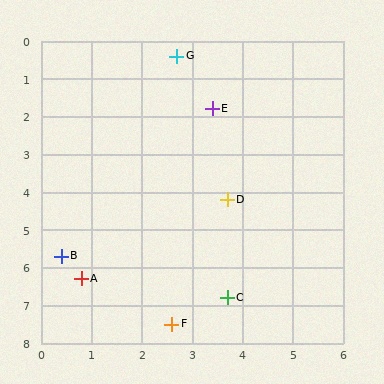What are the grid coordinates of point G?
Point G is at approximately (2.7, 0.4).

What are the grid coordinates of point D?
Point D is at approximately (3.7, 4.2).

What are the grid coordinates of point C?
Point C is at approximately (3.7, 6.8).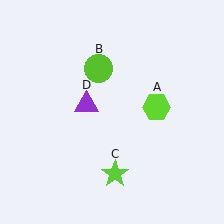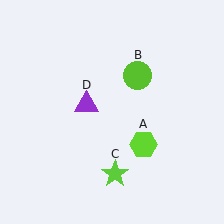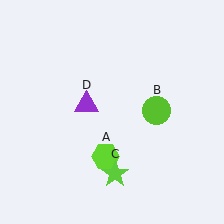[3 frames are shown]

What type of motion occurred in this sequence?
The lime hexagon (object A), lime circle (object B) rotated clockwise around the center of the scene.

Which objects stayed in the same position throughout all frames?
Lime star (object C) and purple triangle (object D) remained stationary.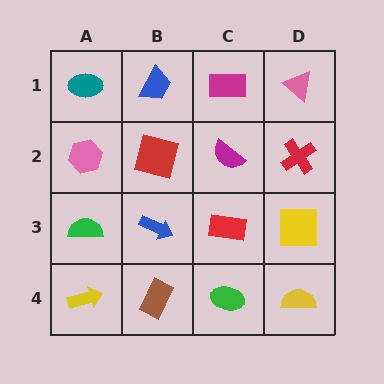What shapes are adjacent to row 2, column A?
A teal ellipse (row 1, column A), a green semicircle (row 3, column A), a red square (row 2, column B).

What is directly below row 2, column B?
A blue arrow.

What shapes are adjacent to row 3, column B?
A red square (row 2, column B), a brown rectangle (row 4, column B), a green semicircle (row 3, column A), a red rectangle (row 3, column C).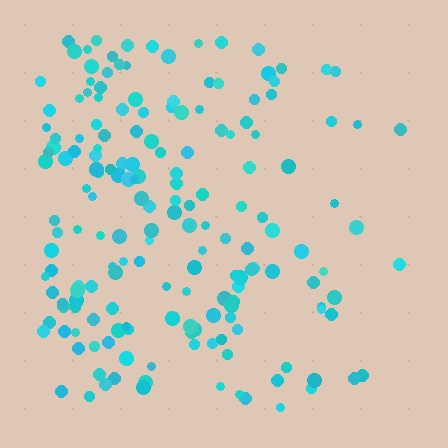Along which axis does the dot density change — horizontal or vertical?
Horizontal.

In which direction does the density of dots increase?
From right to left, with the left side densest.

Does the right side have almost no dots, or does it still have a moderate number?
Still a moderate number, just noticeably fewer than the left.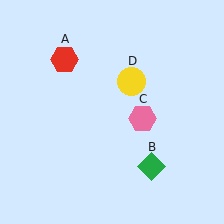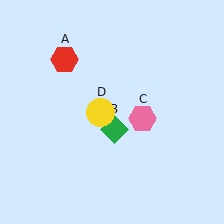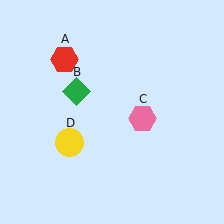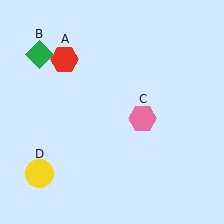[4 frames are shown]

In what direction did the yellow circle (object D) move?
The yellow circle (object D) moved down and to the left.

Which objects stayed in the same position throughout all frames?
Red hexagon (object A) and pink hexagon (object C) remained stationary.